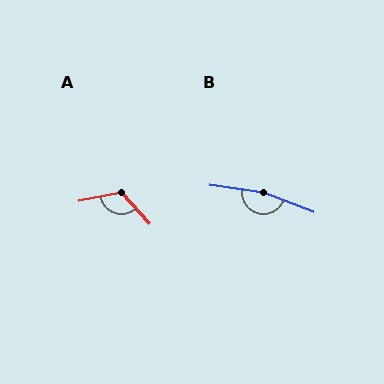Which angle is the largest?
B, at approximately 167 degrees.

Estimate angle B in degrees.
Approximately 167 degrees.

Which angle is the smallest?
A, at approximately 120 degrees.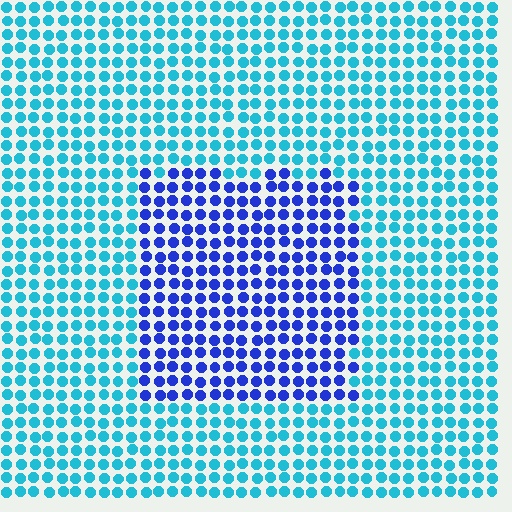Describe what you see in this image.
The image is filled with small cyan elements in a uniform arrangement. A rectangle-shaped region is visible where the elements are tinted to a slightly different hue, forming a subtle color boundary.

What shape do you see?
I see a rectangle.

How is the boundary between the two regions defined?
The boundary is defined purely by a slight shift in hue (about 46 degrees). Spacing, size, and orientation are identical on both sides.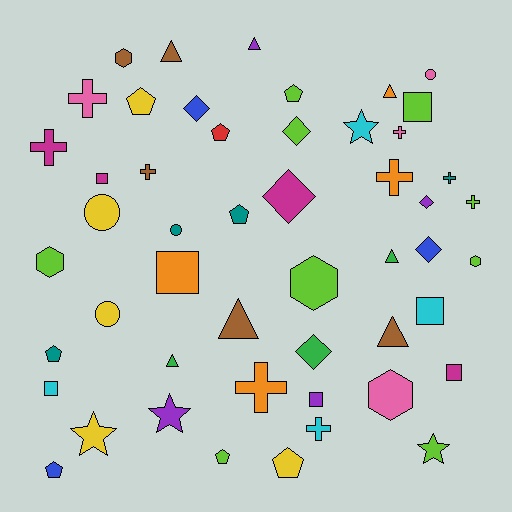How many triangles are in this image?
There are 7 triangles.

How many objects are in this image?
There are 50 objects.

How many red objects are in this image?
There is 1 red object.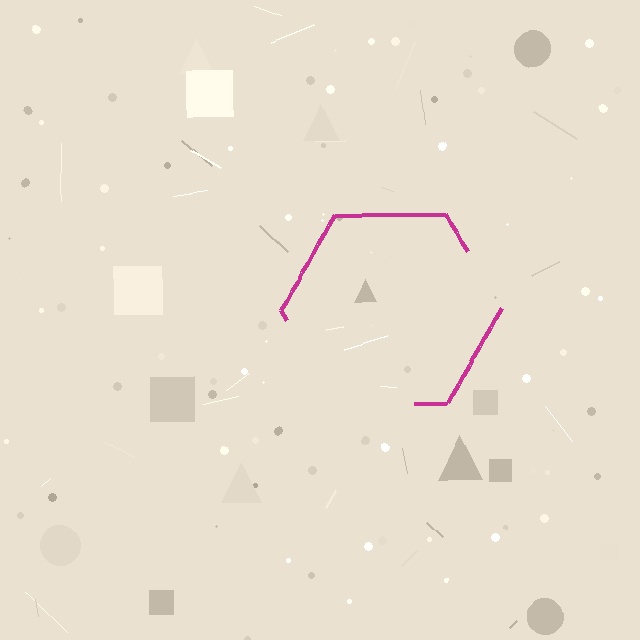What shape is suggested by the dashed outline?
The dashed outline suggests a hexagon.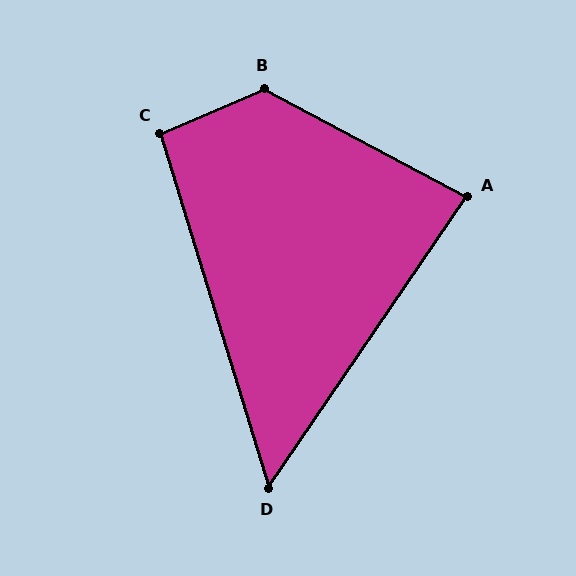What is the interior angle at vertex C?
Approximately 96 degrees (obtuse).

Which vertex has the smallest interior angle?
D, at approximately 51 degrees.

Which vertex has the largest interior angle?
B, at approximately 129 degrees.